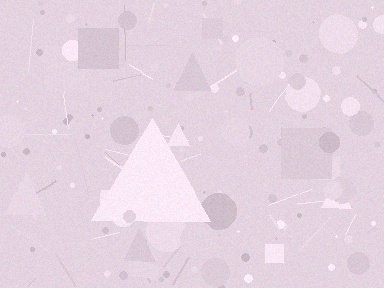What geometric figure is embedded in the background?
A triangle is embedded in the background.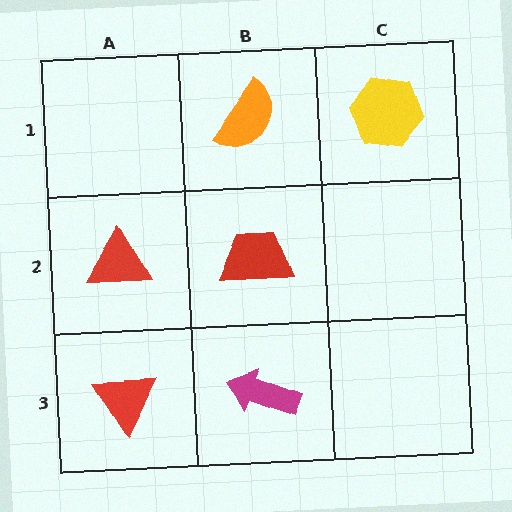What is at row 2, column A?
A red triangle.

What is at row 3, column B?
A magenta arrow.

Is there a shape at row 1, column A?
No, that cell is empty.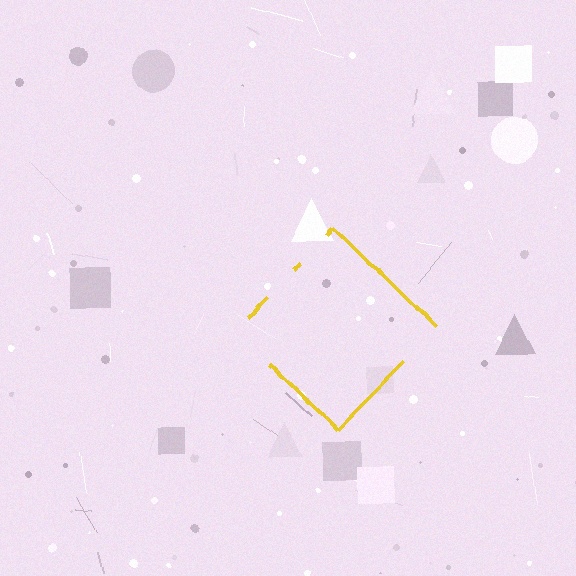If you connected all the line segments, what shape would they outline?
They would outline a diamond.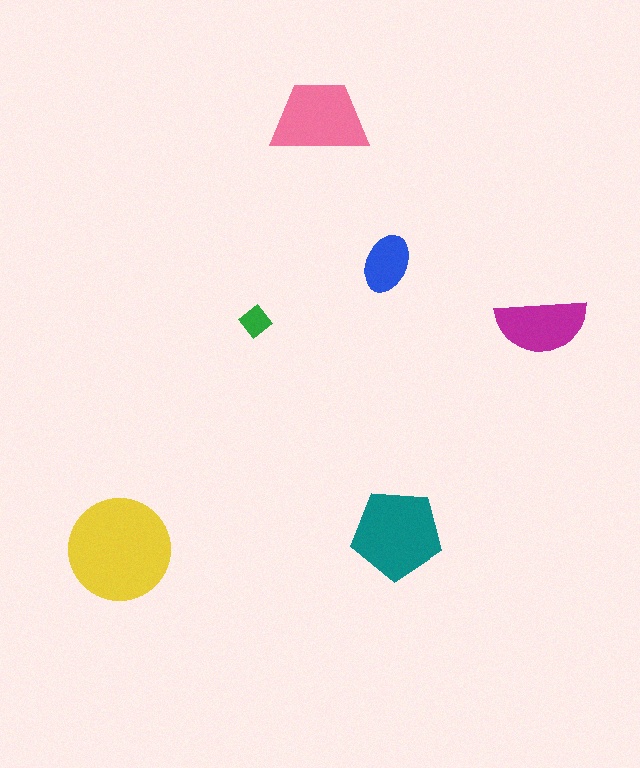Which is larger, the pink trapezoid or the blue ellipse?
The pink trapezoid.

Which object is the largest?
The yellow circle.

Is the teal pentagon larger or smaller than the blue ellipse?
Larger.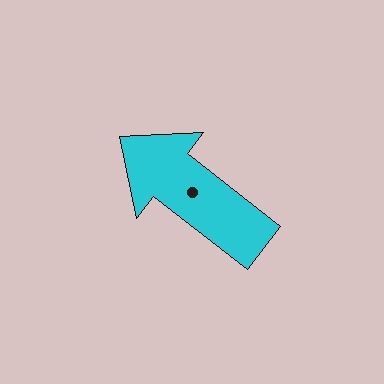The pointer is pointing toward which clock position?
Roughly 10 o'clock.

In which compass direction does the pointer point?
Northwest.